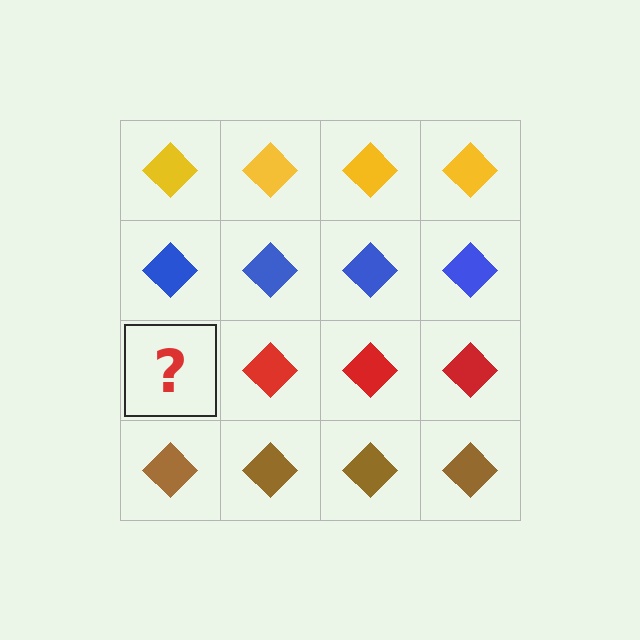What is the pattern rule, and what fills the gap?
The rule is that each row has a consistent color. The gap should be filled with a red diamond.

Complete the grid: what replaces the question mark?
The question mark should be replaced with a red diamond.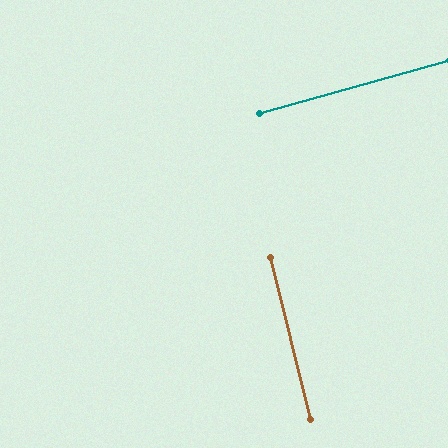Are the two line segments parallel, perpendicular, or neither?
Perpendicular — they meet at approximately 89°.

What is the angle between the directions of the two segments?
Approximately 89 degrees.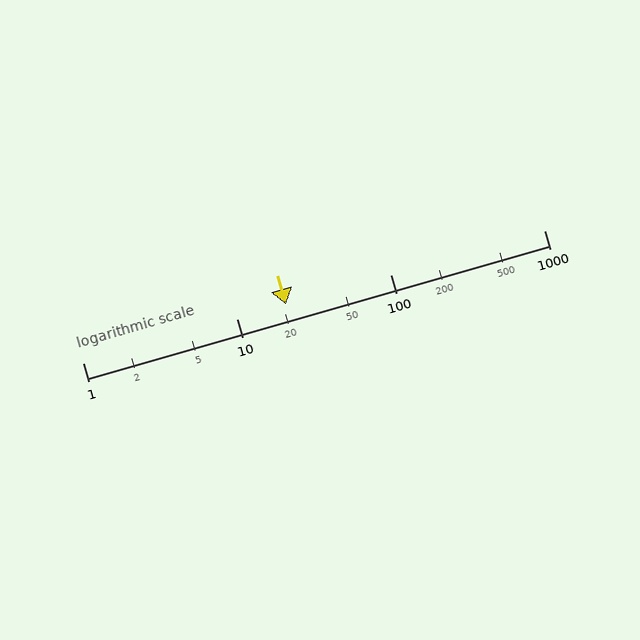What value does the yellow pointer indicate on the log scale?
The pointer indicates approximately 21.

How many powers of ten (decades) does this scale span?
The scale spans 3 decades, from 1 to 1000.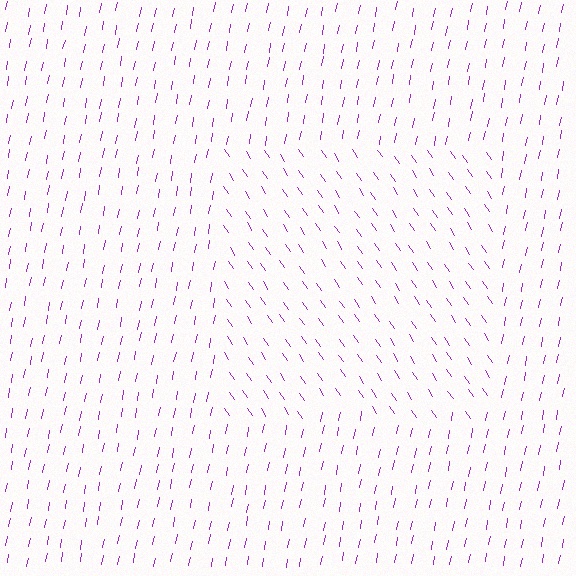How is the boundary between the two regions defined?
The boundary is defined purely by a change in line orientation (approximately 45 degrees difference). All lines are the same color and thickness.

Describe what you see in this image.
The image is filled with small purple line segments. A rectangle region in the image has lines oriented differently from the surrounding lines, creating a visible texture boundary.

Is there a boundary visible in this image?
Yes, there is a texture boundary formed by a change in line orientation.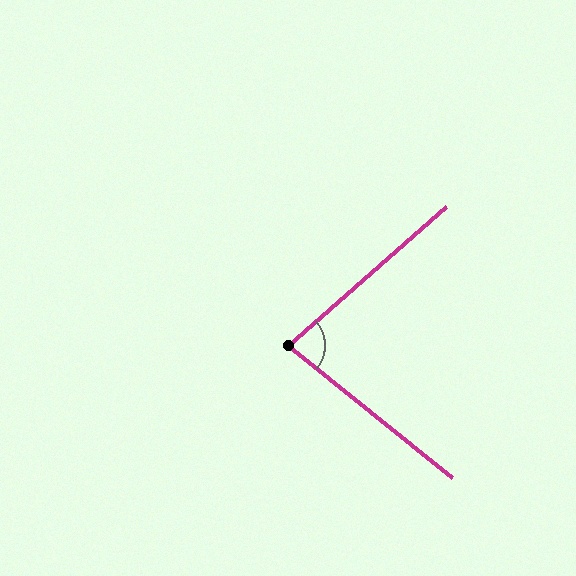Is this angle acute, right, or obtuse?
It is acute.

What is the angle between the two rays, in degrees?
Approximately 80 degrees.